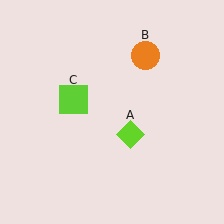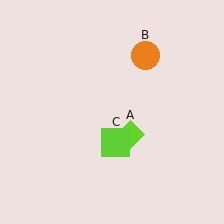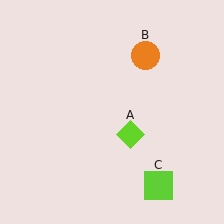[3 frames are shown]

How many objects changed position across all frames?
1 object changed position: lime square (object C).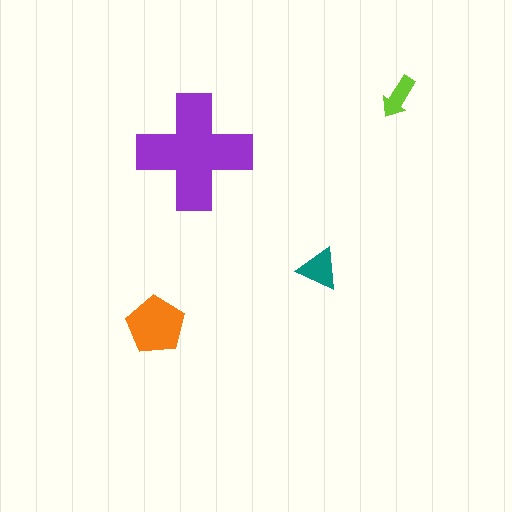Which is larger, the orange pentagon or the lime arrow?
The orange pentagon.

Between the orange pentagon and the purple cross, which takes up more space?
The purple cross.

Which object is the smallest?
The lime arrow.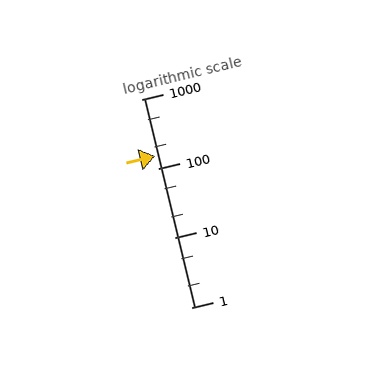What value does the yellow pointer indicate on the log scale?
The pointer indicates approximately 150.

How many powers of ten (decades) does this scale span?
The scale spans 3 decades, from 1 to 1000.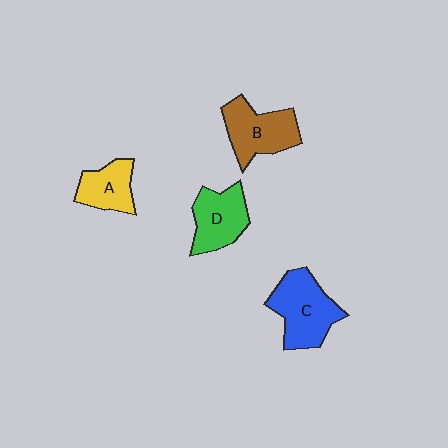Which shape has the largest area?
Shape C (blue).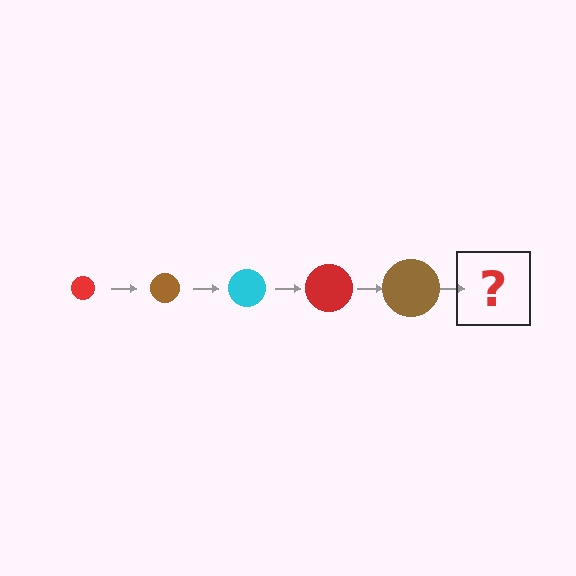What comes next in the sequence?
The next element should be a cyan circle, larger than the previous one.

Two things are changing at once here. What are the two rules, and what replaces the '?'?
The two rules are that the circle grows larger each step and the color cycles through red, brown, and cyan. The '?' should be a cyan circle, larger than the previous one.